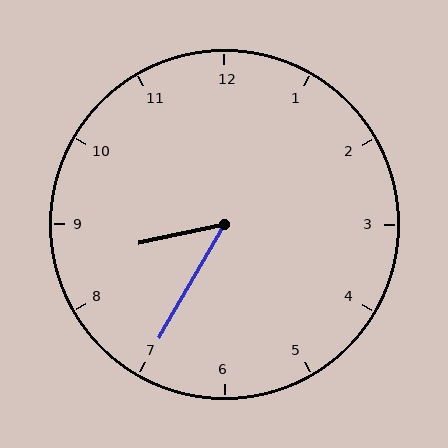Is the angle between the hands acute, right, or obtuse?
It is acute.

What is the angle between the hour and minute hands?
Approximately 48 degrees.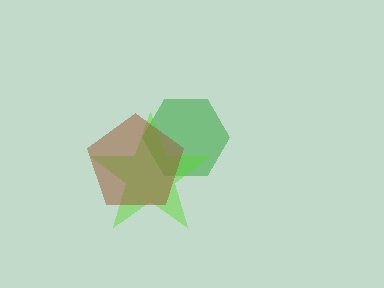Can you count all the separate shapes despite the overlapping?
Yes, there are 3 separate shapes.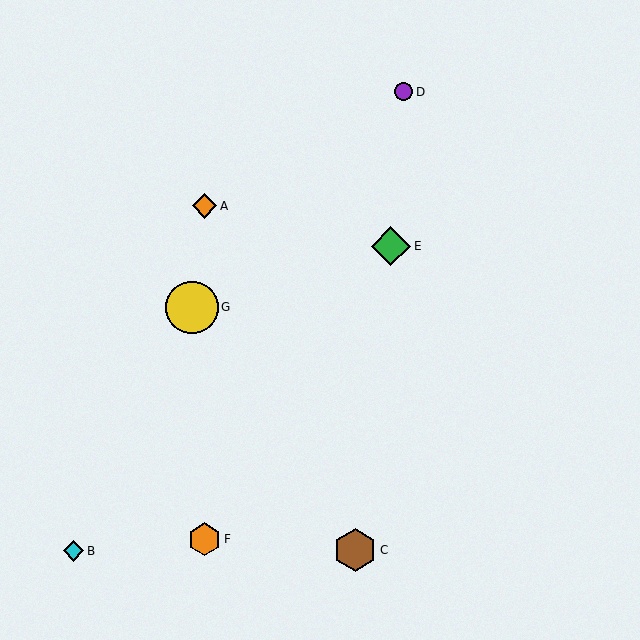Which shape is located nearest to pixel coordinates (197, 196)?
The orange diamond (labeled A) at (204, 206) is nearest to that location.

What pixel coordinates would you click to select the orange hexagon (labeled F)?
Click at (204, 539) to select the orange hexagon F.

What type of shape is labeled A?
Shape A is an orange diamond.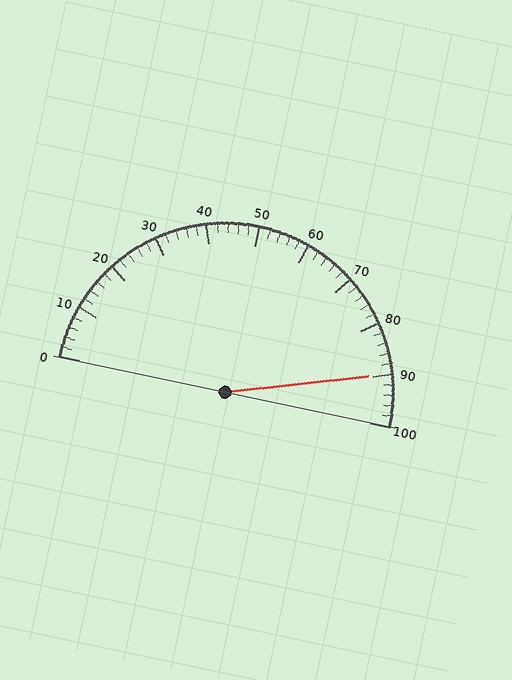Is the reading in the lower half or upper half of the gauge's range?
The reading is in the upper half of the range (0 to 100).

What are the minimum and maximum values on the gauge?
The gauge ranges from 0 to 100.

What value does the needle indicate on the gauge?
The needle indicates approximately 90.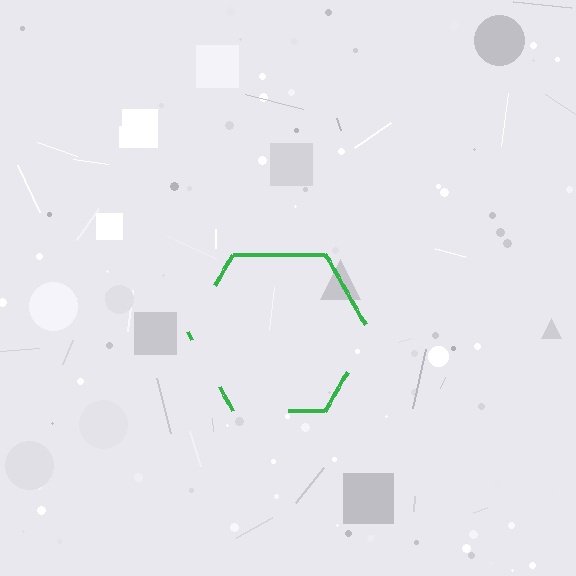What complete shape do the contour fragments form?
The contour fragments form a hexagon.